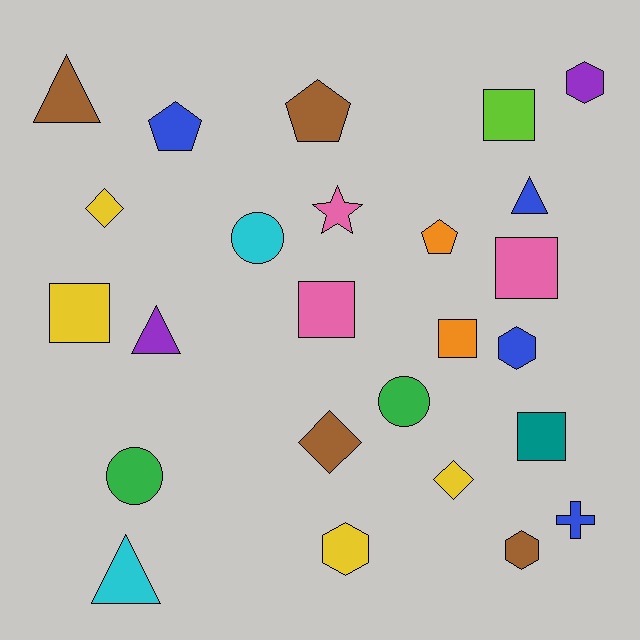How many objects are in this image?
There are 25 objects.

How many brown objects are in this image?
There are 4 brown objects.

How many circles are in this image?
There are 3 circles.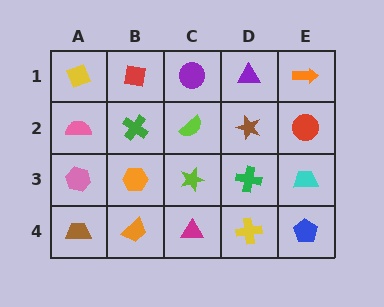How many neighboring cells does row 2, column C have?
4.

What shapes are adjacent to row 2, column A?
A yellow diamond (row 1, column A), a pink hexagon (row 3, column A), a green cross (row 2, column B).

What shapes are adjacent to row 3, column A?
A pink semicircle (row 2, column A), a brown trapezoid (row 4, column A), an orange hexagon (row 3, column B).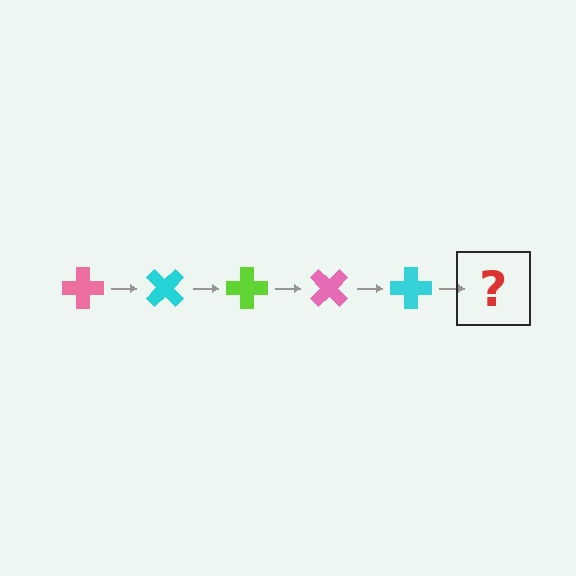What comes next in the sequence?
The next element should be a lime cross, rotated 225 degrees from the start.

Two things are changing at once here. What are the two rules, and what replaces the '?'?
The two rules are that it rotates 45 degrees each step and the color cycles through pink, cyan, and lime. The '?' should be a lime cross, rotated 225 degrees from the start.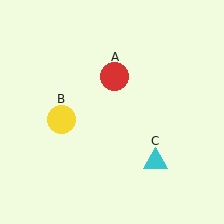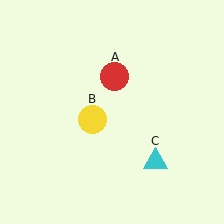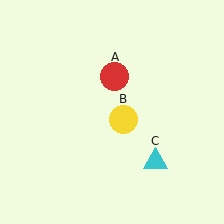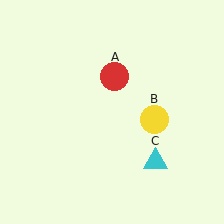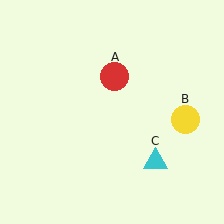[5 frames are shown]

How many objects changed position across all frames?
1 object changed position: yellow circle (object B).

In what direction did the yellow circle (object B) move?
The yellow circle (object B) moved right.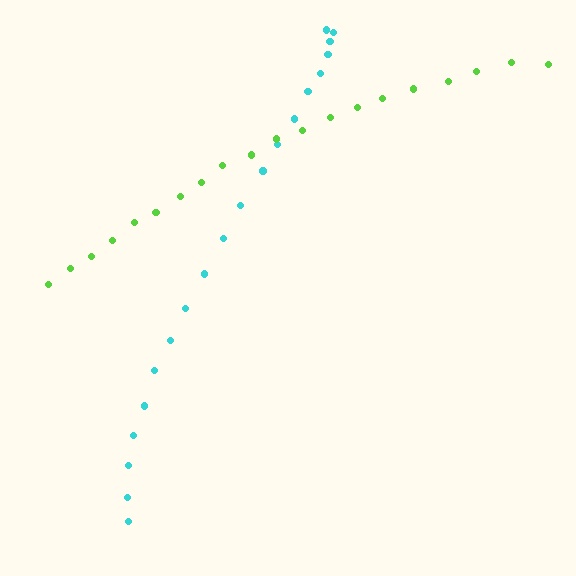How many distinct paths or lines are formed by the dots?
There are 2 distinct paths.